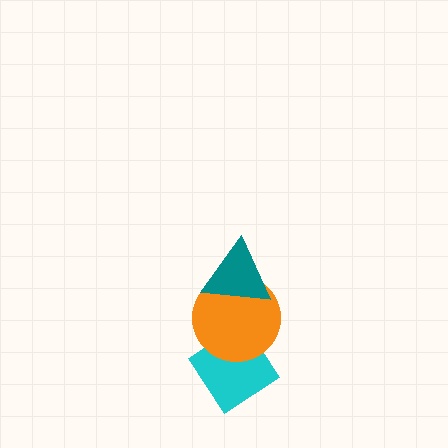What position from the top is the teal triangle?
The teal triangle is 1st from the top.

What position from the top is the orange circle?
The orange circle is 2nd from the top.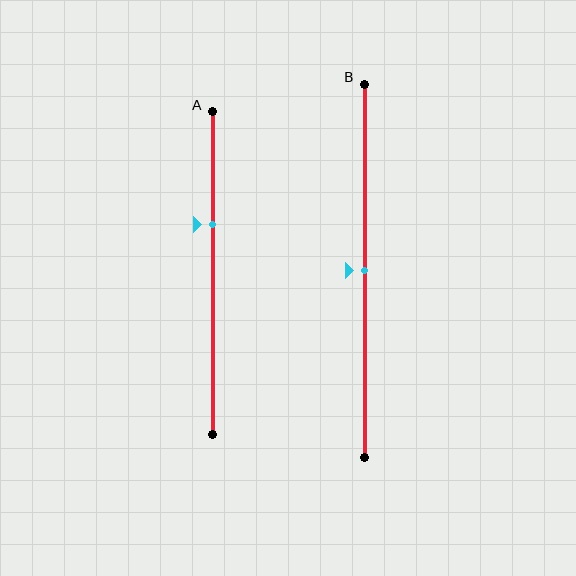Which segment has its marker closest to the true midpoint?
Segment B has its marker closest to the true midpoint.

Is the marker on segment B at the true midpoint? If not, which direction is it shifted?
Yes, the marker on segment B is at the true midpoint.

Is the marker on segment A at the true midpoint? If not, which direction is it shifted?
No, the marker on segment A is shifted upward by about 15% of the segment length.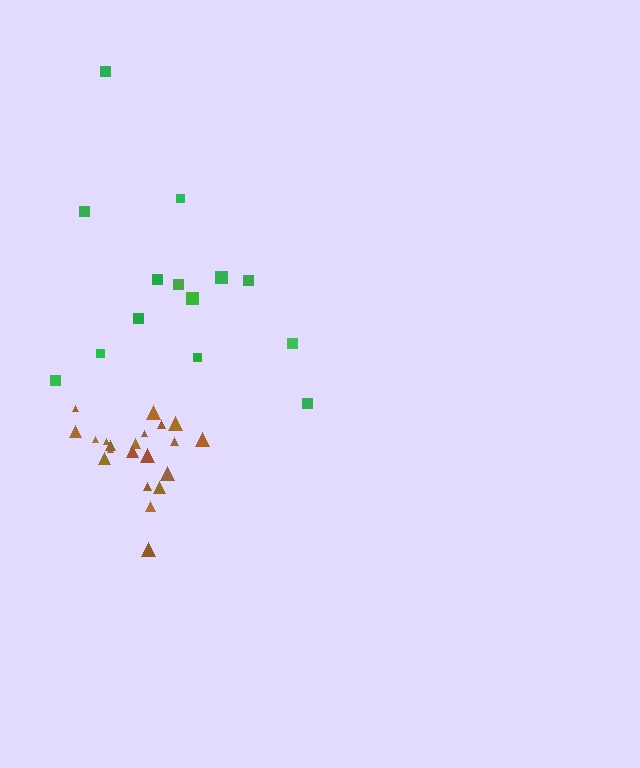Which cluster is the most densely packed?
Brown.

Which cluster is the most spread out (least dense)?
Green.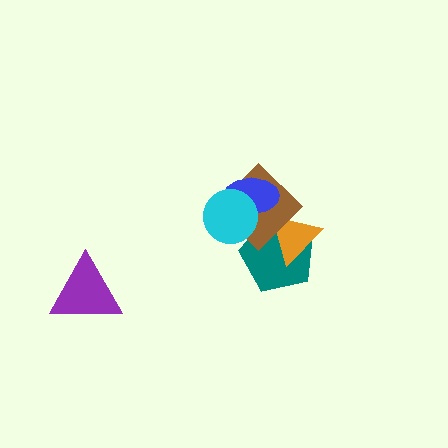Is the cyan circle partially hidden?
No, no other shape covers it.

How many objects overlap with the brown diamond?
4 objects overlap with the brown diamond.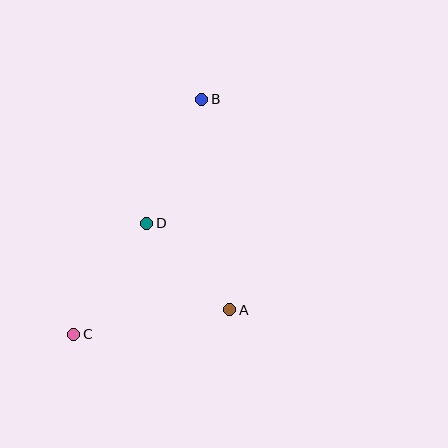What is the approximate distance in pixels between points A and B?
The distance between A and B is approximately 212 pixels.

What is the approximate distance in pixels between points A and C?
The distance between A and C is approximately 158 pixels.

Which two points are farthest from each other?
Points B and C are farthest from each other.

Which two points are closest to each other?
Points A and D are closest to each other.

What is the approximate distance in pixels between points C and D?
The distance between C and D is approximately 133 pixels.